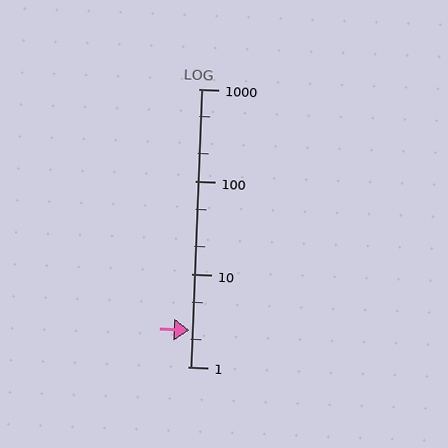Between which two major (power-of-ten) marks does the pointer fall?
The pointer is between 1 and 10.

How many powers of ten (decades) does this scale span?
The scale spans 3 decades, from 1 to 1000.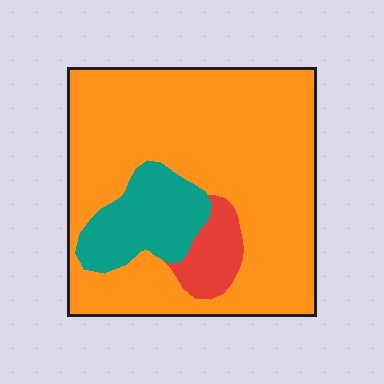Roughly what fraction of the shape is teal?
Teal takes up about one sixth (1/6) of the shape.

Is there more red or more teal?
Teal.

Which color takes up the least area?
Red, at roughly 5%.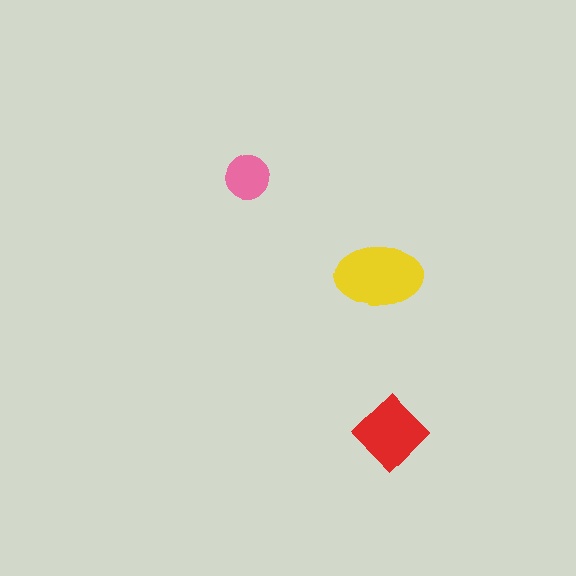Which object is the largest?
The yellow ellipse.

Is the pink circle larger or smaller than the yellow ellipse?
Smaller.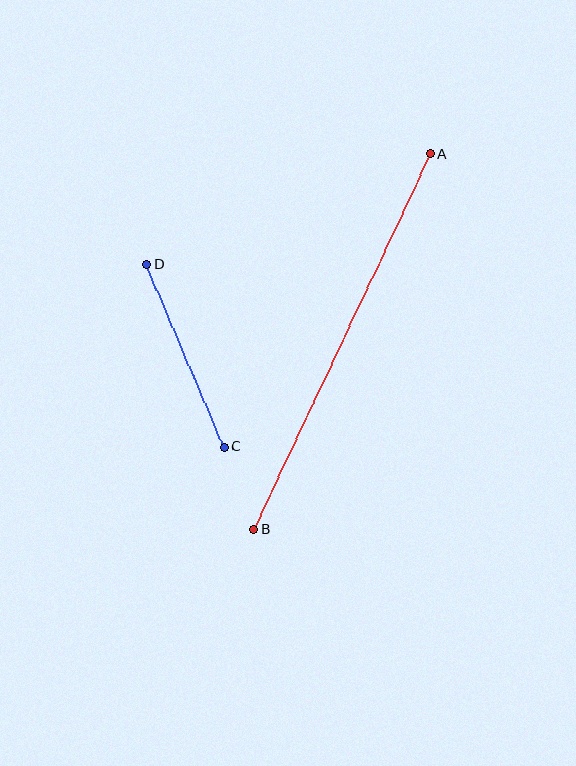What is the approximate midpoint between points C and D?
The midpoint is at approximately (185, 356) pixels.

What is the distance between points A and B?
The distance is approximately 415 pixels.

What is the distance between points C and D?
The distance is approximately 198 pixels.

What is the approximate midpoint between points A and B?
The midpoint is at approximately (342, 342) pixels.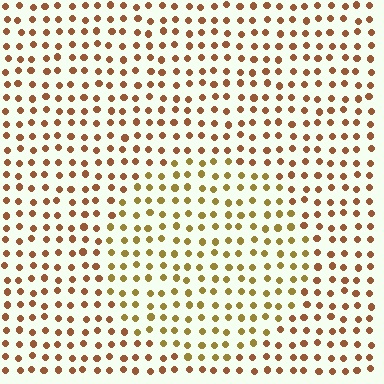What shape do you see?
I see a circle.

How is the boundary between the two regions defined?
The boundary is defined purely by a slight shift in hue (about 28 degrees). Spacing, size, and orientation are identical on both sides.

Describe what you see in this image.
The image is filled with small brown elements in a uniform arrangement. A circle-shaped region is visible where the elements are tinted to a slightly different hue, forming a subtle color boundary.